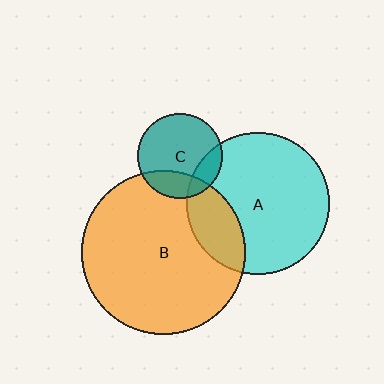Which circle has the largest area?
Circle B (orange).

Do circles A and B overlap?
Yes.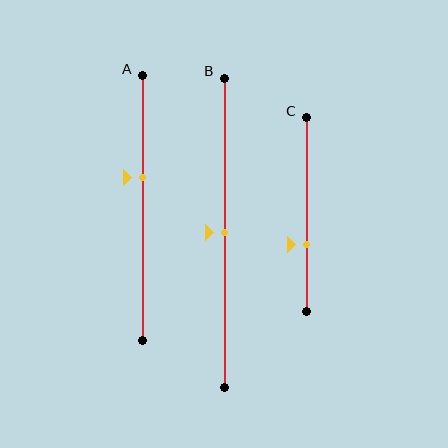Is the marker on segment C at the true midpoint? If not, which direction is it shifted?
No, the marker on segment C is shifted downward by about 15% of the segment length.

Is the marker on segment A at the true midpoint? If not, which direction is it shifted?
No, the marker on segment A is shifted upward by about 12% of the segment length.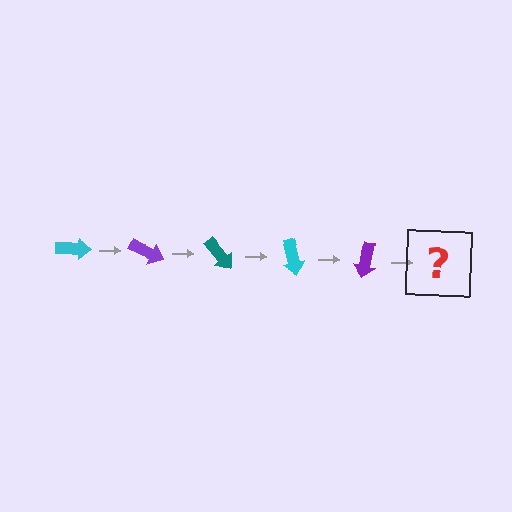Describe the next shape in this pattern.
It should be a teal arrow, rotated 125 degrees from the start.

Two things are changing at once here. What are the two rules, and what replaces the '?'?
The two rules are that it rotates 25 degrees each step and the color cycles through cyan, purple, and teal. The '?' should be a teal arrow, rotated 125 degrees from the start.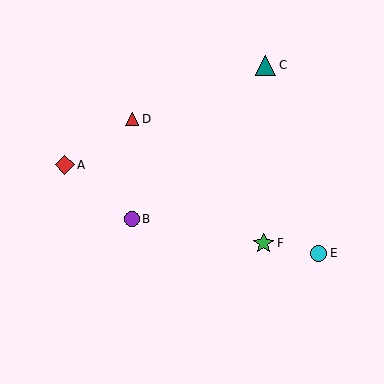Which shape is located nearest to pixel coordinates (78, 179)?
The red diamond (labeled A) at (65, 165) is nearest to that location.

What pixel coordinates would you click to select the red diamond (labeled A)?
Click at (65, 165) to select the red diamond A.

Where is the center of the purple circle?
The center of the purple circle is at (132, 219).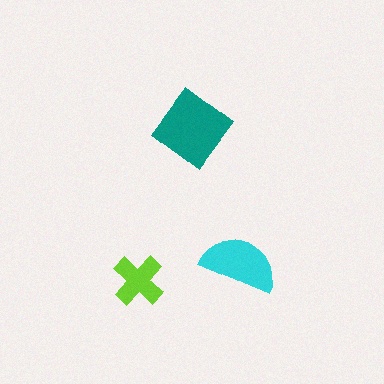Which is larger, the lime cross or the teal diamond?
The teal diamond.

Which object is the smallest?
The lime cross.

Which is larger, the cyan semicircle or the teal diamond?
The teal diamond.